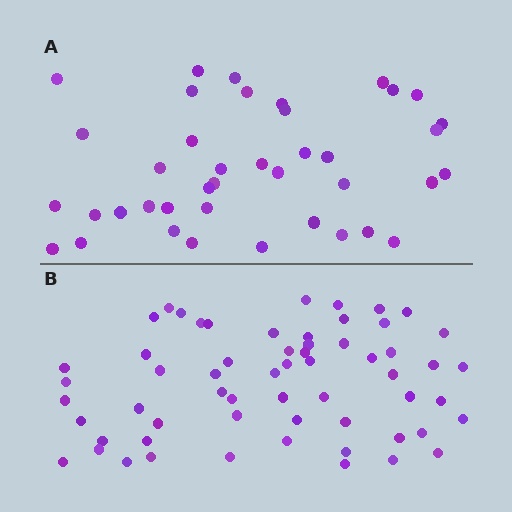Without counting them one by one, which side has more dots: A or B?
Region B (the bottom region) has more dots.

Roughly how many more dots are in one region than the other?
Region B has approximately 20 more dots than region A.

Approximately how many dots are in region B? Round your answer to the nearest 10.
About 60 dots.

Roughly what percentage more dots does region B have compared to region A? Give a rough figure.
About 50% more.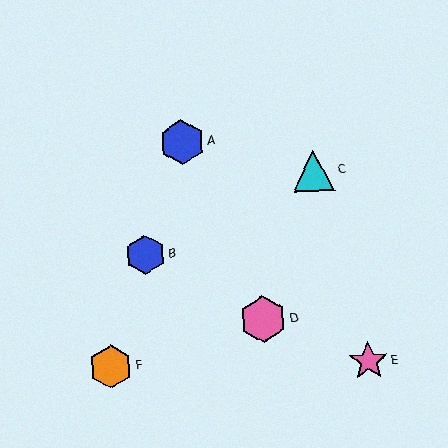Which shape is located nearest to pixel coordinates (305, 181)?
The cyan triangle (labeled C) at (313, 171) is nearest to that location.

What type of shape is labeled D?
Shape D is a pink hexagon.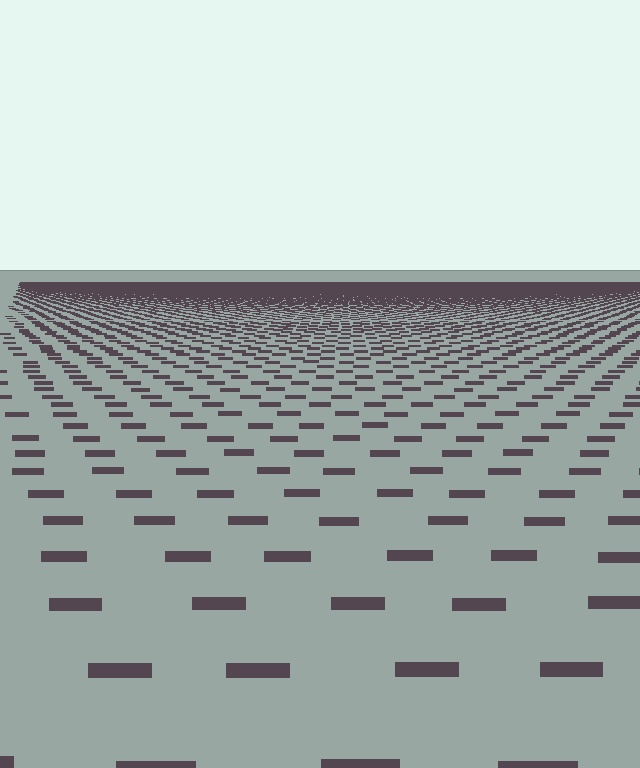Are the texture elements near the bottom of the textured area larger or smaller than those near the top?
Larger. Near the bottom, elements are closer to the viewer and appear at a bigger on-screen size.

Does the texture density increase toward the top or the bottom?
Density increases toward the top.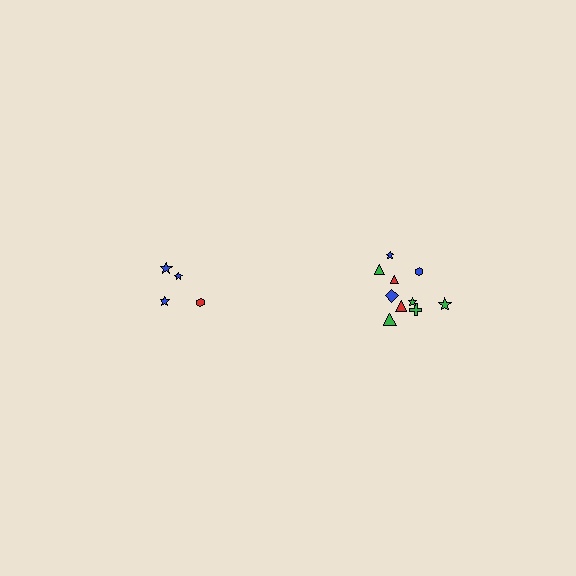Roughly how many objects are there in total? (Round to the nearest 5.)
Roughly 15 objects in total.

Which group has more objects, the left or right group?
The right group.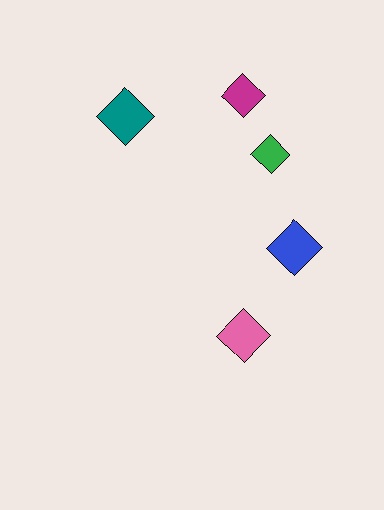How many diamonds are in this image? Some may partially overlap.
There are 5 diamonds.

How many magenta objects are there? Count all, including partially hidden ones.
There is 1 magenta object.